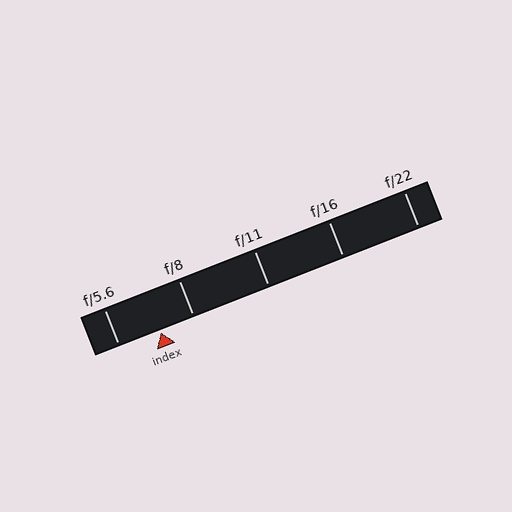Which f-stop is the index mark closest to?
The index mark is closest to f/8.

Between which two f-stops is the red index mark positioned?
The index mark is between f/5.6 and f/8.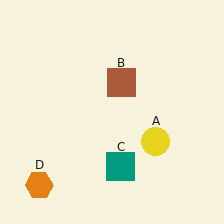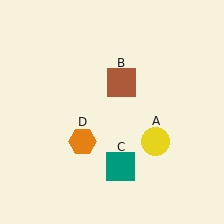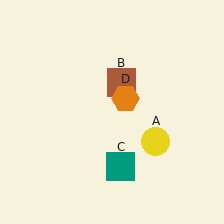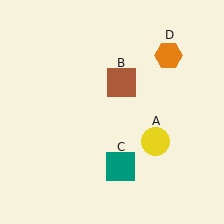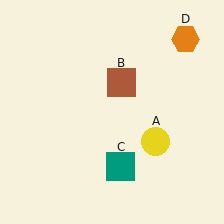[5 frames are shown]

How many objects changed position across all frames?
1 object changed position: orange hexagon (object D).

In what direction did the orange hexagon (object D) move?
The orange hexagon (object D) moved up and to the right.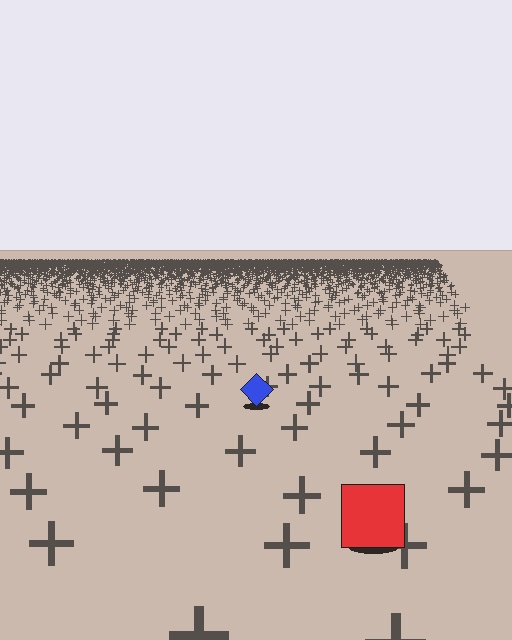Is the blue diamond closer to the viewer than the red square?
No. The red square is closer — you can tell from the texture gradient: the ground texture is coarser near it.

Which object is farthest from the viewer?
The blue diamond is farthest from the viewer. It appears smaller and the ground texture around it is denser.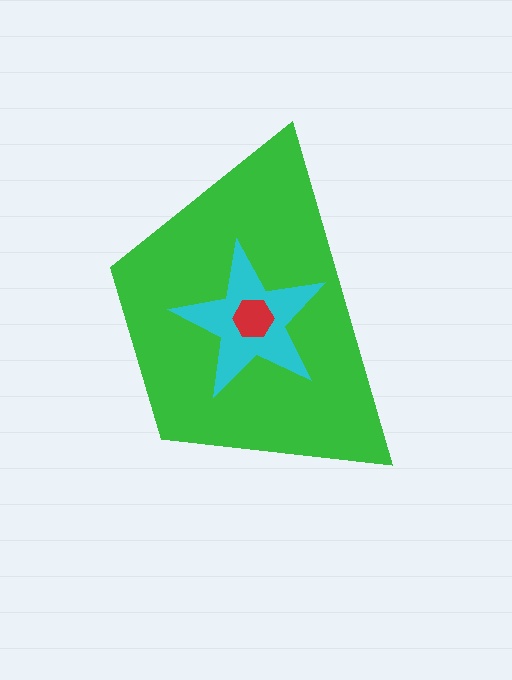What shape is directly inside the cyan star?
The red hexagon.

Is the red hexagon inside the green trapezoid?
Yes.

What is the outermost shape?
The green trapezoid.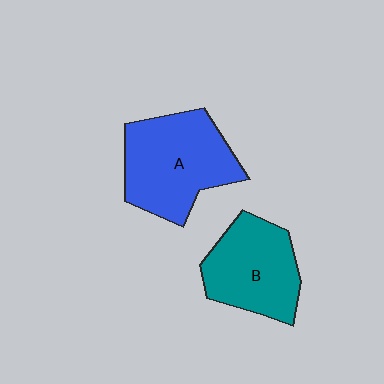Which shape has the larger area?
Shape A (blue).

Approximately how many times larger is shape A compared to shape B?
Approximately 1.2 times.